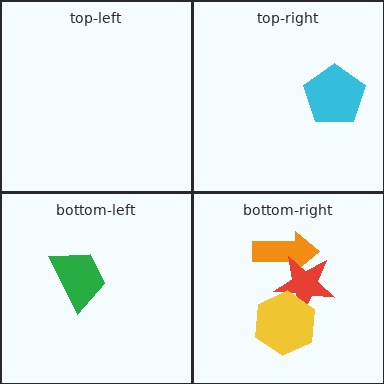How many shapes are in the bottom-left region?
1.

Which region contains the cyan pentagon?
The top-right region.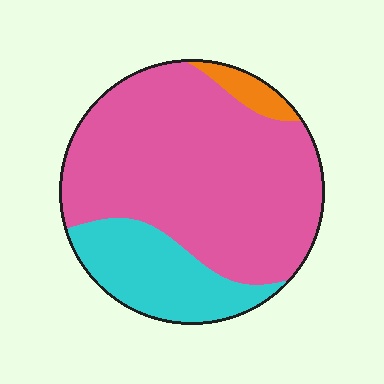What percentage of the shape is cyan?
Cyan covers around 25% of the shape.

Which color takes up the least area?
Orange, at roughly 5%.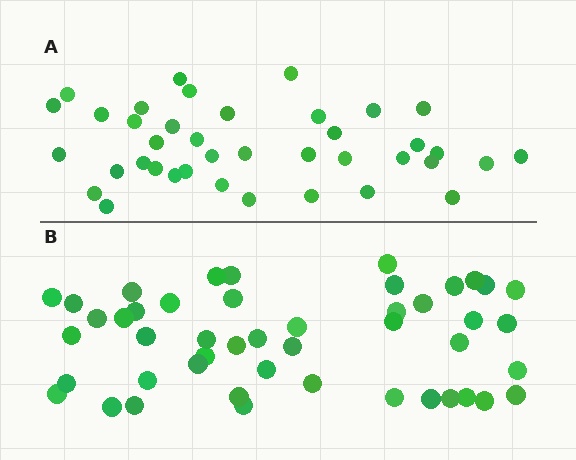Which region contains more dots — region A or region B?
Region B (the bottom region) has more dots.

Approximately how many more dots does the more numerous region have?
Region B has roughly 8 or so more dots than region A.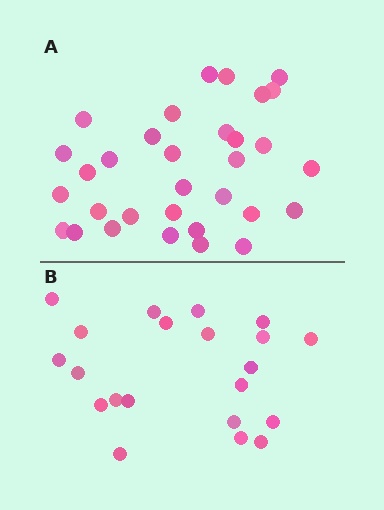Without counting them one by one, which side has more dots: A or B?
Region A (the top region) has more dots.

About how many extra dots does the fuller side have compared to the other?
Region A has roughly 12 or so more dots than region B.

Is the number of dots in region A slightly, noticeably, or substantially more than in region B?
Region A has substantially more. The ratio is roughly 1.5 to 1.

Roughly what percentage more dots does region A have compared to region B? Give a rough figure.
About 50% more.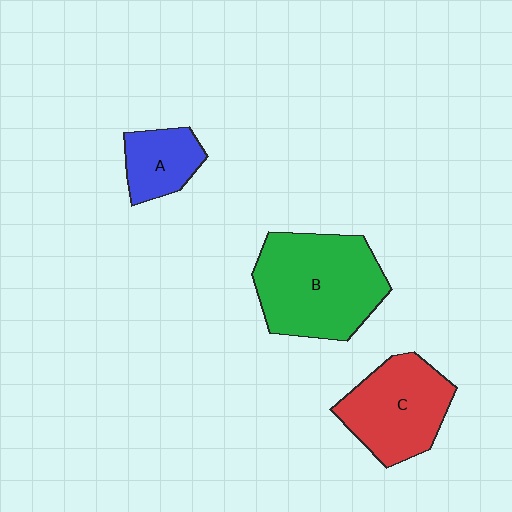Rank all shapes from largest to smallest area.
From largest to smallest: B (green), C (red), A (blue).